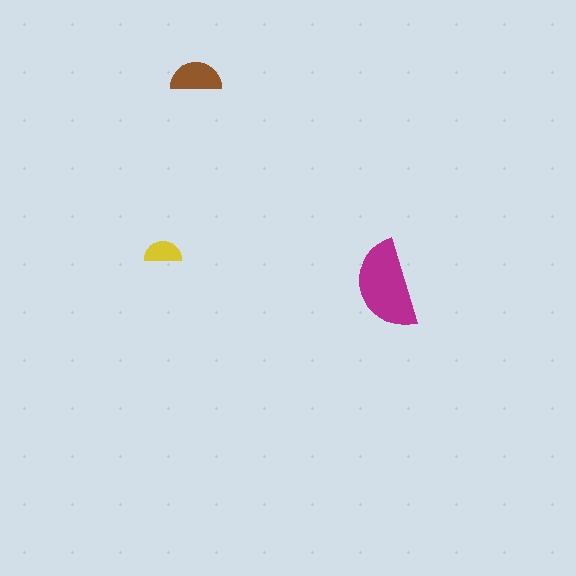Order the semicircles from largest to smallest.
the magenta one, the brown one, the yellow one.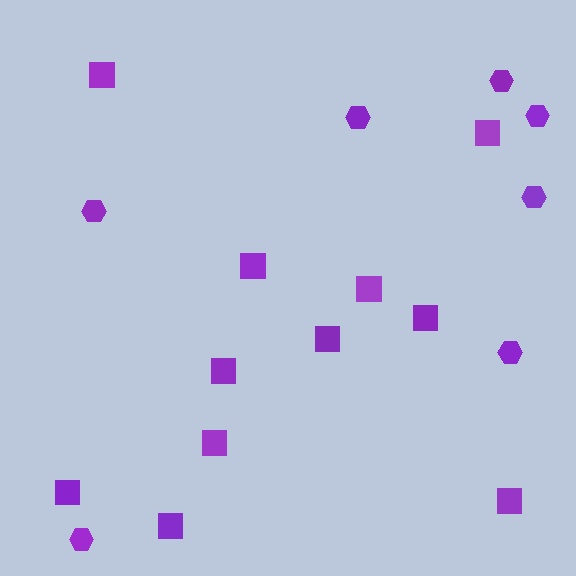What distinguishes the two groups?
There are 2 groups: one group of squares (11) and one group of hexagons (7).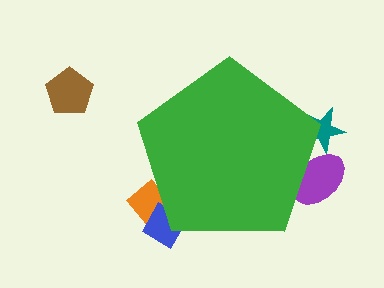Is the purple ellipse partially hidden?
Yes, the purple ellipse is partially hidden behind the green pentagon.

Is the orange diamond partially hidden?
Yes, the orange diamond is partially hidden behind the green pentagon.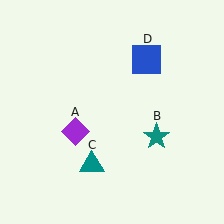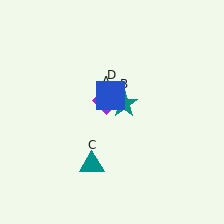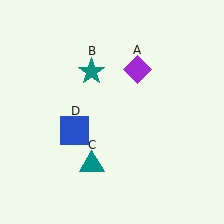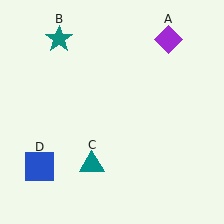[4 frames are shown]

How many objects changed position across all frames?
3 objects changed position: purple diamond (object A), teal star (object B), blue square (object D).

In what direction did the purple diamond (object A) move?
The purple diamond (object A) moved up and to the right.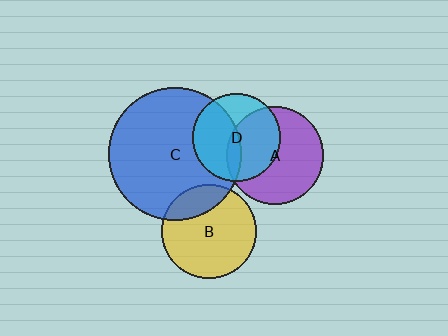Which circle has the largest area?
Circle C (blue).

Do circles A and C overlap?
Yes.